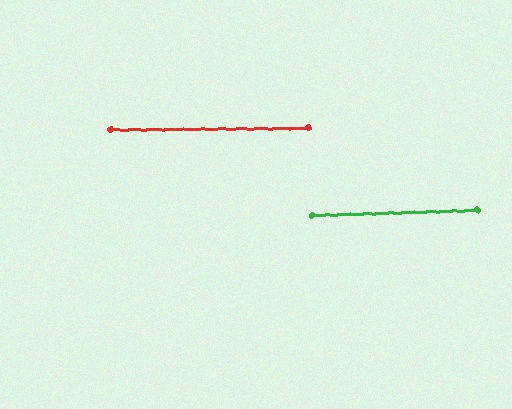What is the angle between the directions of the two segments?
Approximately 2 degrees.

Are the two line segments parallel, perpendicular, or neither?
Parallel — their directions differ by only 1.6°.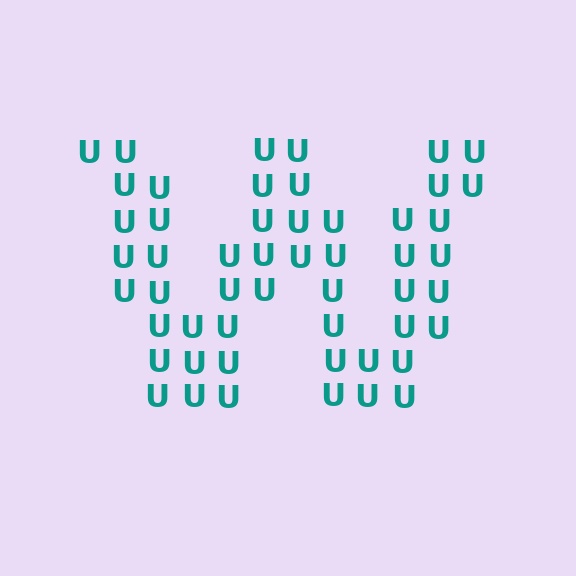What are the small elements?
The small elements are letter U's.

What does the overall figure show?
The overall figure shows the letter W.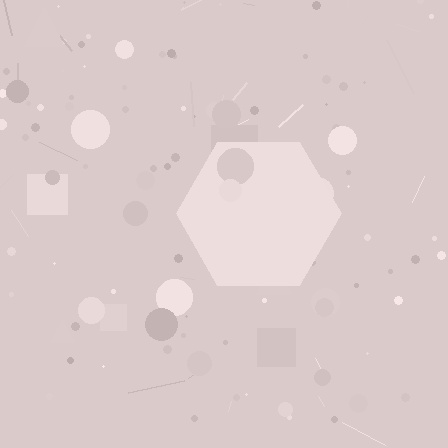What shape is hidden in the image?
A hexagon is hidden in the image.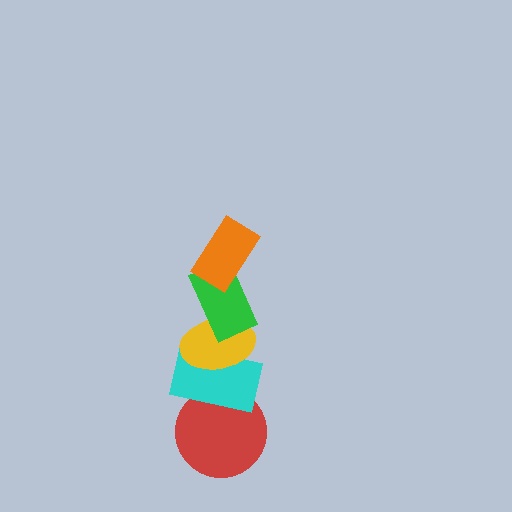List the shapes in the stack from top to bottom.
From top to bottom: the orange rectangle, the green rectangle, the yellow ellipse, the cyan rectangle, the red circle.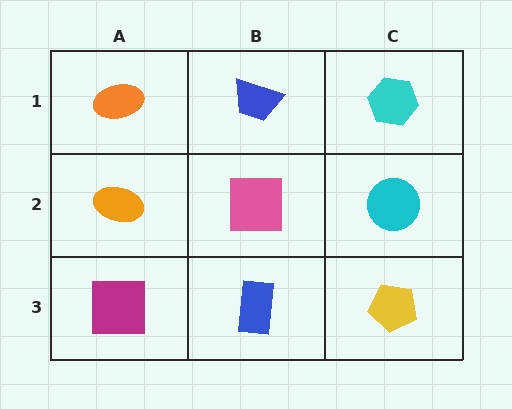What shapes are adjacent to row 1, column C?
A cyan circle (row 2, column C), a blue trapezoid (row 1, column B).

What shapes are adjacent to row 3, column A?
An orange ellipse (row 2, column A), a blue rectangle (row 3, column B).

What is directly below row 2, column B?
A blue rectangle.